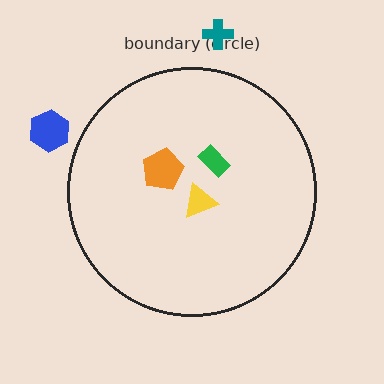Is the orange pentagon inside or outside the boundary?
Inside.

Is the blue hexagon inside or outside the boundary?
Outside.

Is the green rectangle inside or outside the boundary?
Inside.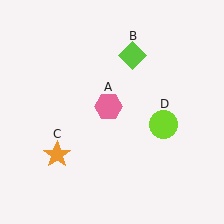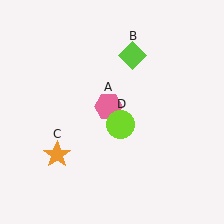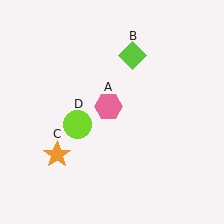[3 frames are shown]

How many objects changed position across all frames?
1 object changed position: lime circle (object D).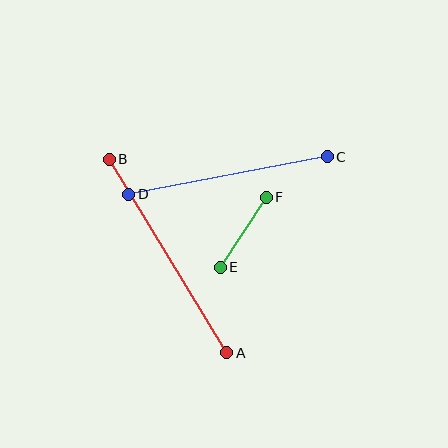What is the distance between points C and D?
The distance is approximately 202 pixels.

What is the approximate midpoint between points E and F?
The midpoint is at approximately (243, 232) pixels.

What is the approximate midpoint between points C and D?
The midpoint is at approximately (228, 176) pixels.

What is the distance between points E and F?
The distance is approximately 84 pixels.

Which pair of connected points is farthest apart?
Points A and B are farthest apart.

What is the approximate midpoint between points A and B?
The midpoint is at approximately (168, 256) pixels.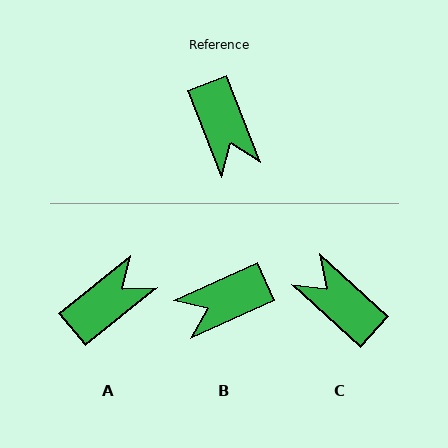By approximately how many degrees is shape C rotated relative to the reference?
Approximately 154 degrees clockwise.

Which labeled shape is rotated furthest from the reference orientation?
C, about 154 degrees away.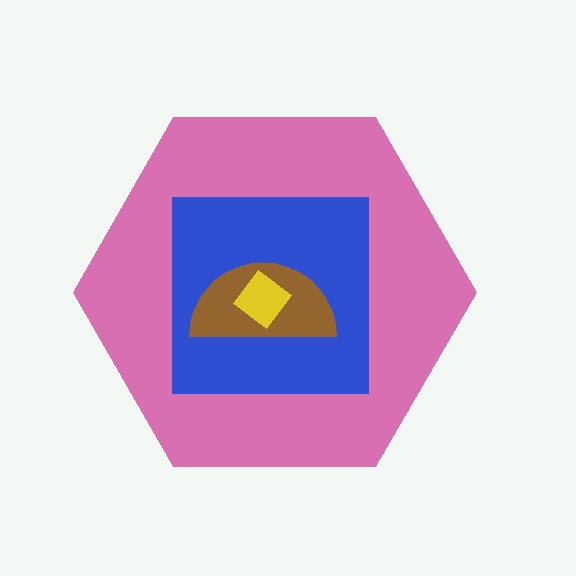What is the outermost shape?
The pink hexagon.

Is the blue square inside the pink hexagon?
Yes.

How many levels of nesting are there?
4.